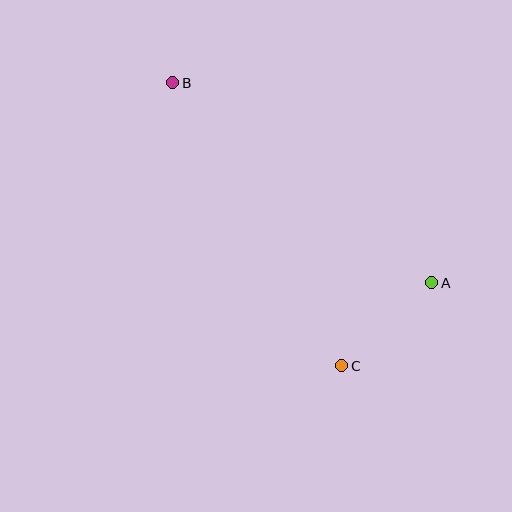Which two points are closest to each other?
Points A and C are closest to each other.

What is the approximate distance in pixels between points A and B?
The distance between A and B is approximately 327 pixels.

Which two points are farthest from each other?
Points B and C are farthest from each other.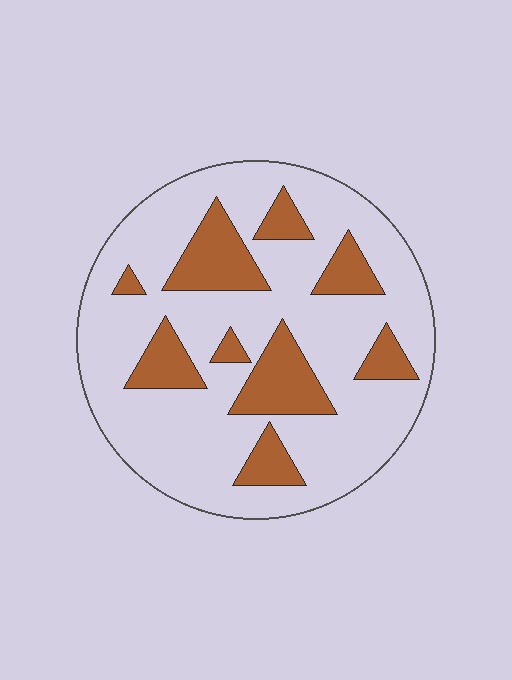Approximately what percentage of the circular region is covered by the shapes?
Approximately 25%.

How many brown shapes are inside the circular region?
9.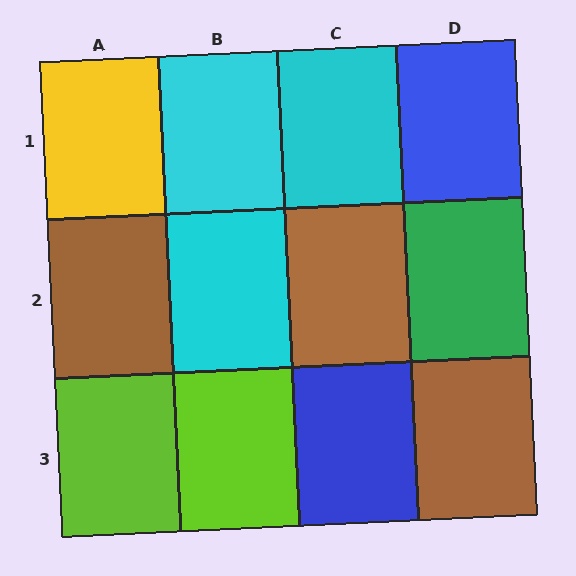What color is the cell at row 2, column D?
Green.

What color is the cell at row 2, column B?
Cyan.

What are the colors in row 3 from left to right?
Lime, lime, blue, brown.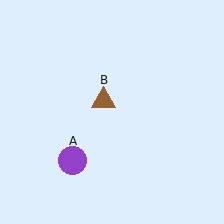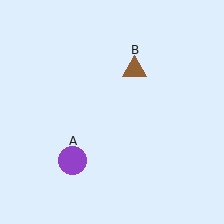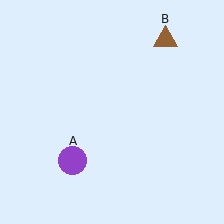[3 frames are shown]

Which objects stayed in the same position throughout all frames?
Purple circle (object A) remained stationary.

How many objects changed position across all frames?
1 object changed position: brown triangle (object B).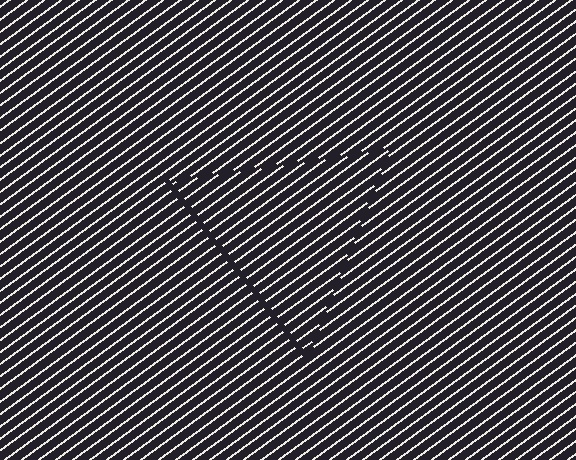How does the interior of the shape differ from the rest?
The interior of the shape contains the same grating, shifted by half a period — the contour is defined by the phase discontinuity where line-ends from the inner and outer gratings abut.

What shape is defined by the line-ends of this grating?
An illusory triangle. The interior of the shape contains the same grating, shifted by half a period — the contour is defined by the phase discontinuity where line-ends from the inner and outer gratings abut.